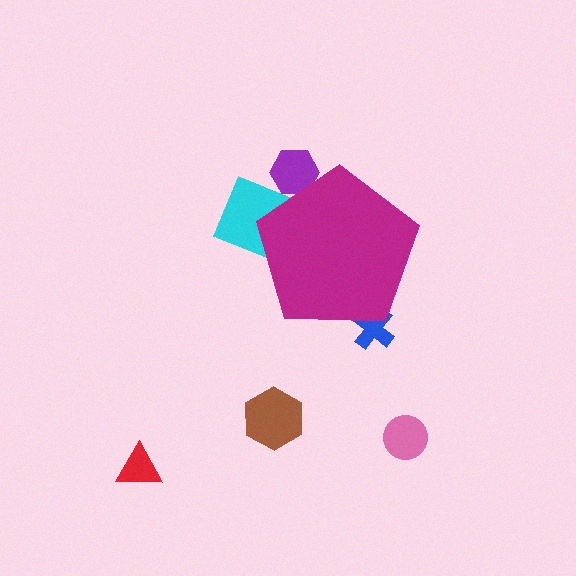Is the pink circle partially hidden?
No, the pink circle is fully visible.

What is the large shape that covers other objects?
A magenta pentagon.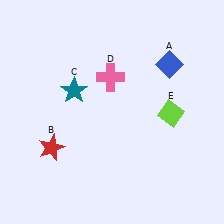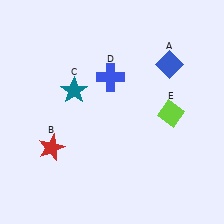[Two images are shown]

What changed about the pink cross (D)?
In Image 1, D is pink. In Image 2, it changed to blue.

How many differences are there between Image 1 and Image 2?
There is 1 difference between the two images.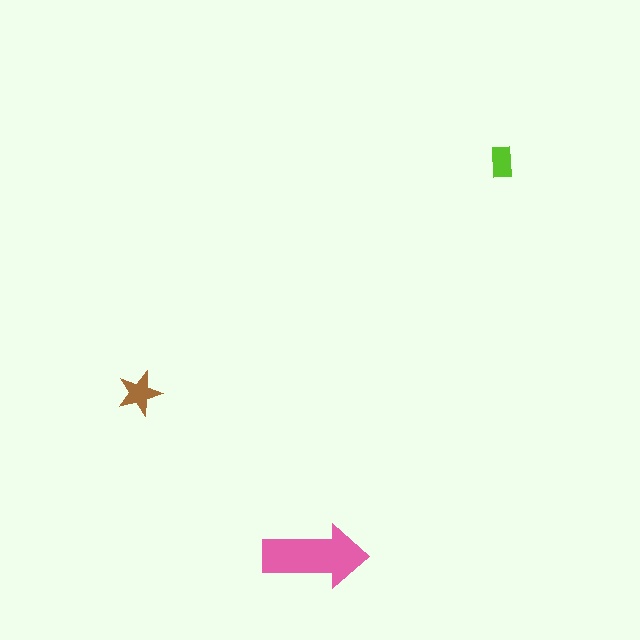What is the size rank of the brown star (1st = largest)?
2nd.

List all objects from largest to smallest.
The pink arrow, the brown star, the lime rectangle.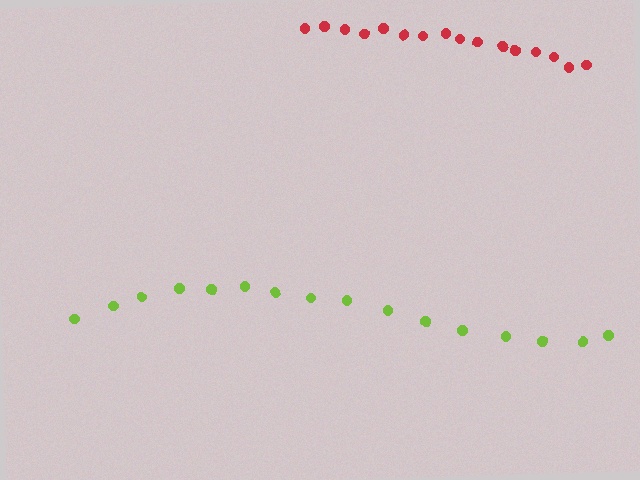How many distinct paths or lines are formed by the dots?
There are 2 distinct paths.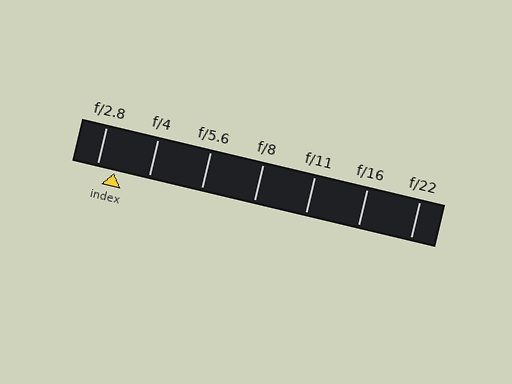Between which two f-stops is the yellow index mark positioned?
The index mark is between f/2.8 and f/4.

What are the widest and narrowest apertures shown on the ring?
The widest aperture shown is f/2.8 and the narrowest is f/22.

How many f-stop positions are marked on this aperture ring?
There are 7 f-stop positions marked.